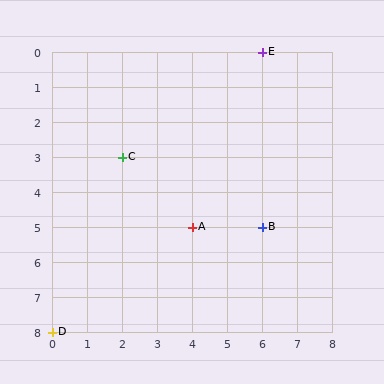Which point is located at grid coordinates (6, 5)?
Point B is at (6, 5).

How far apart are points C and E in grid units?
Points C and E are 4 columns and 3 rows apart (about 5.0 grid units diagonally).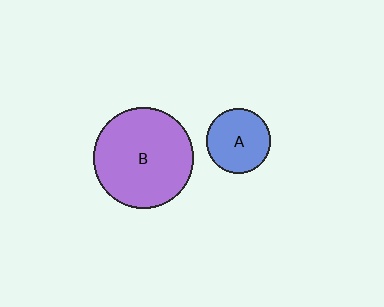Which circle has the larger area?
Circle B (purple).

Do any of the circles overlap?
No, none of the circles overlap.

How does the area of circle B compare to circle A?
Approximately 2.4 times.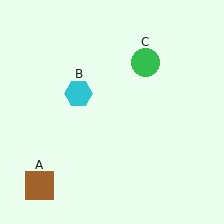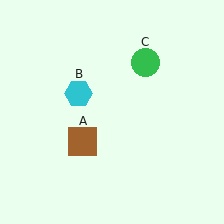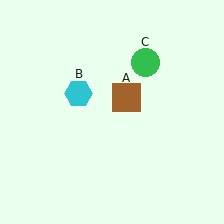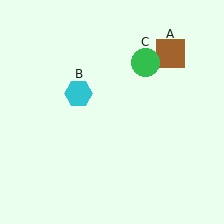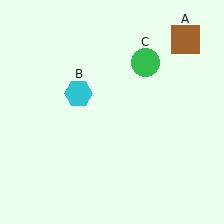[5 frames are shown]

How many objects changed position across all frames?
1 object changed position: brown square (object A).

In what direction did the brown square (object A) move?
The brown square (object A) moved up and to the right.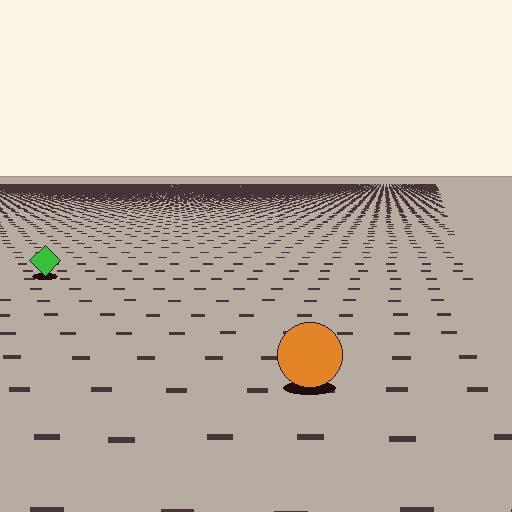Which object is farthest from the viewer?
The green diamond is farthest from the viewer. It appears smaller and the ground texture around it is denser.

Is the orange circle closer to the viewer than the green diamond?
Yes. The orange circle is closer — you can tell from the texture gradient: the ground texture is coarser near it.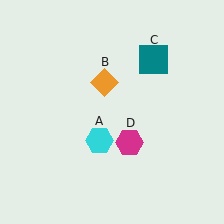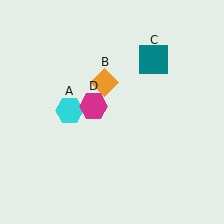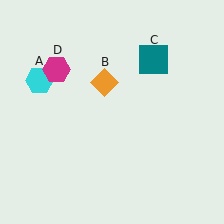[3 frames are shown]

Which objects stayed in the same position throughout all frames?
Orange diamond (object B) and teal square (object C) remained stationary.